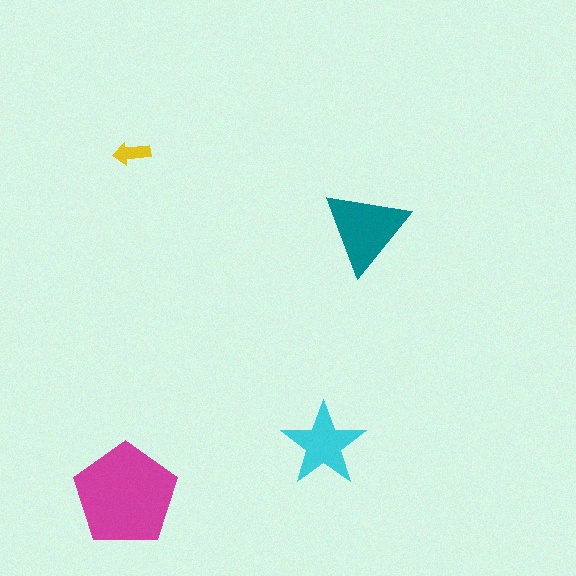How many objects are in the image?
There are 4 objects in the image.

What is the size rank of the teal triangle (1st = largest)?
2nd.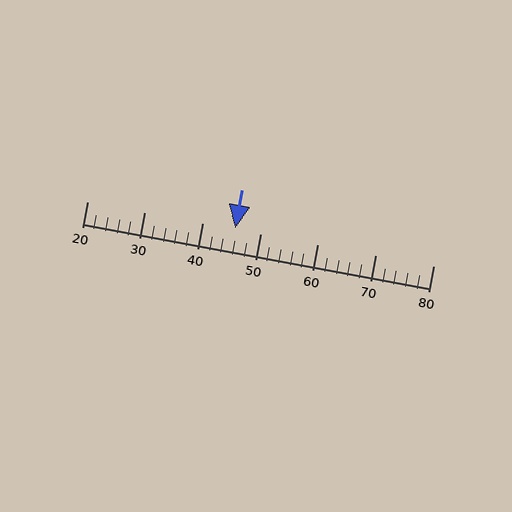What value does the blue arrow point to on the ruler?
The blue arrow points to approximately 46.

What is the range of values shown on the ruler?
The ruler shows values from 20 to 80.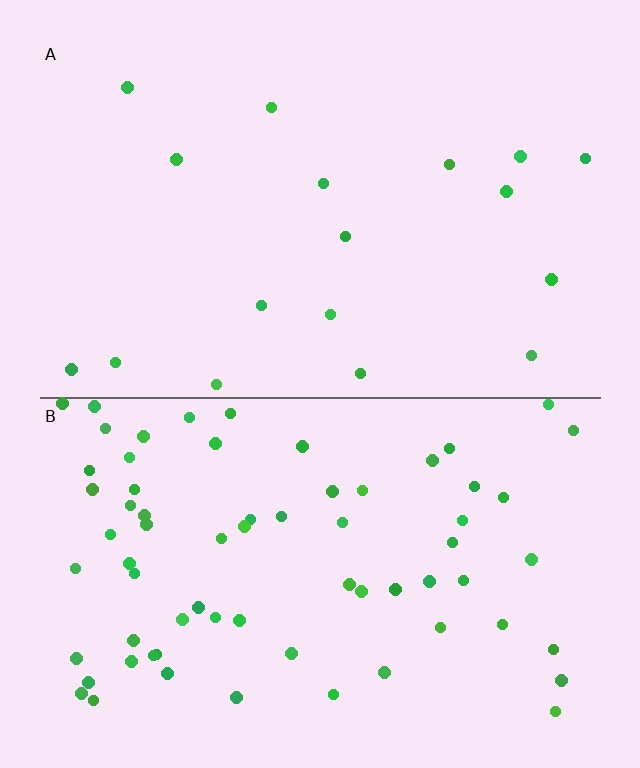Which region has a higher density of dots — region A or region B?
B (the bottom).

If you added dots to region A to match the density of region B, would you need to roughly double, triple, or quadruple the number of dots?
Approximately quadruple.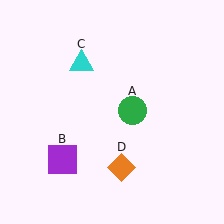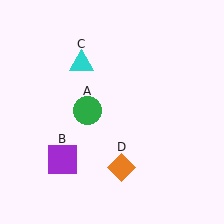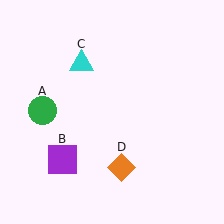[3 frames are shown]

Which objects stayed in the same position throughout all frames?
Purple square (object B) and cyan triangle (object C) and orange diamond (object D) remained stationary.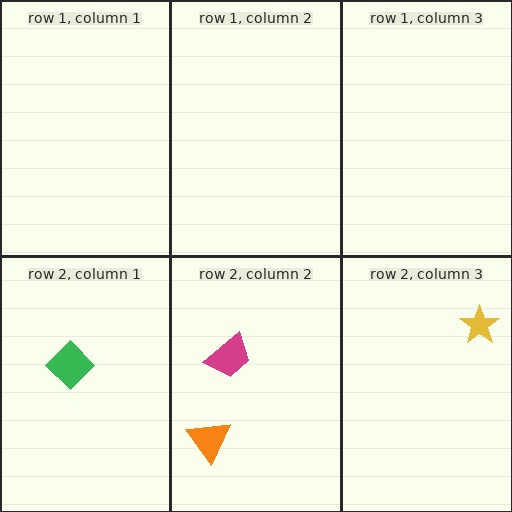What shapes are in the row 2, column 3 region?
The yellow star.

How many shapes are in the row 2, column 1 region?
1.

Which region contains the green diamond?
The row 2, column 1 region.